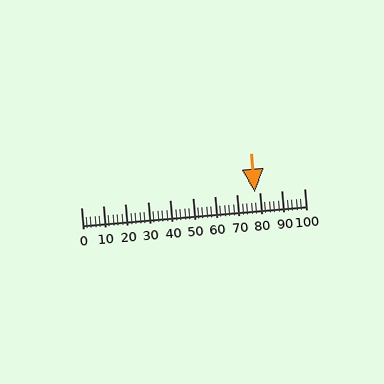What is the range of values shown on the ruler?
The ruler shows values from 0 to 100.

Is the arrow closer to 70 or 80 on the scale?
The arrow is closer to 80.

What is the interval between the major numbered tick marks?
The major tick marks are spaced 10 units apart.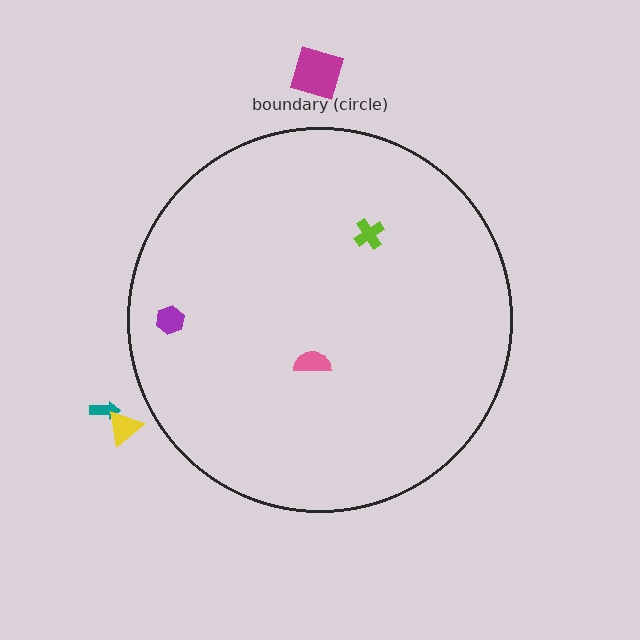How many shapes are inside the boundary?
3 inside, 3 outside.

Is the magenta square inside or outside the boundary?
Outside.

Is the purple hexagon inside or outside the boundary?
Inside.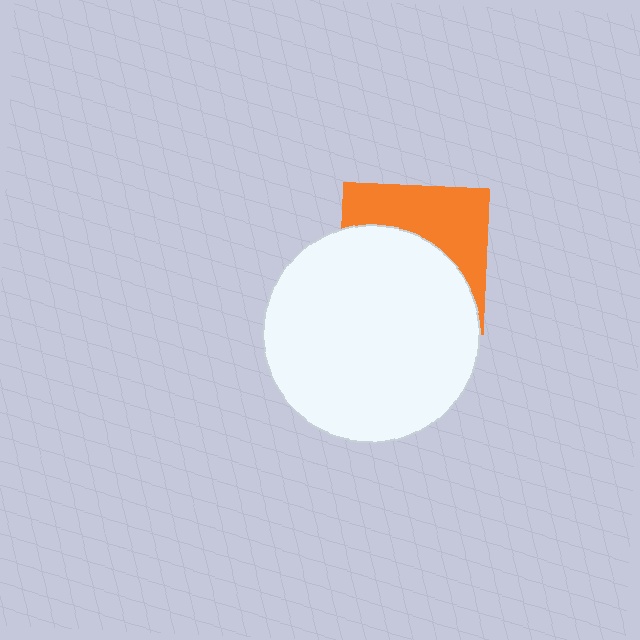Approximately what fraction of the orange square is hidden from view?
Roughly 59% of the orange square is hidden behind the white circle.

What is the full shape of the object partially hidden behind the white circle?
The partially hidden object is an orange square.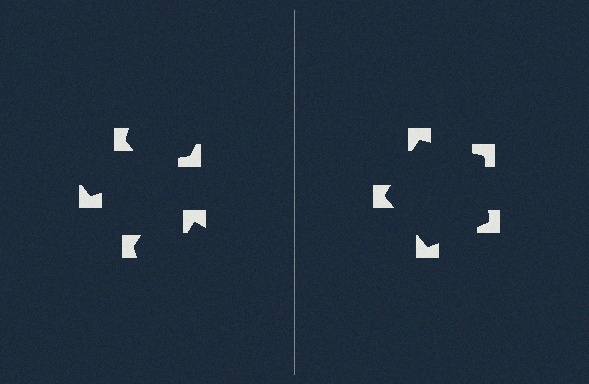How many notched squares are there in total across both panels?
10 — 5 on each side.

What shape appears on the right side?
An illusory pentagon.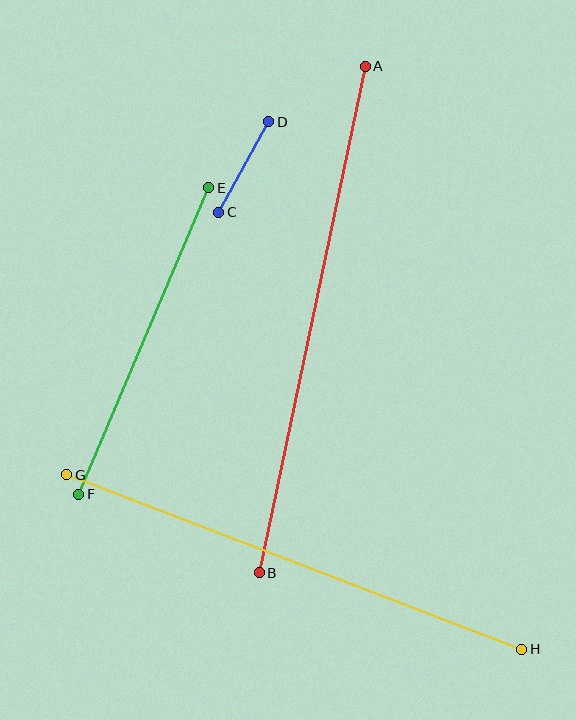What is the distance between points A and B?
The distance is approximately 517 pixels.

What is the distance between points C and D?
The distance is approximately 103 pixels.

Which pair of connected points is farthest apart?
Points A and B are farthest apart.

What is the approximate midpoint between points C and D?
The midpoint is at approximately (244, 167) pixels.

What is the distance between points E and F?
The distance is approximately 333 pixels.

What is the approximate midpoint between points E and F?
The midpoint is at approximately (144, 341) pixels.